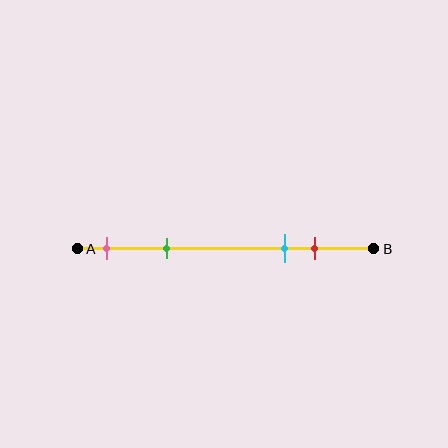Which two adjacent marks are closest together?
The cyan and red marks are the closest adjacent pair.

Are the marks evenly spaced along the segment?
No, the marks are not evenly spaced.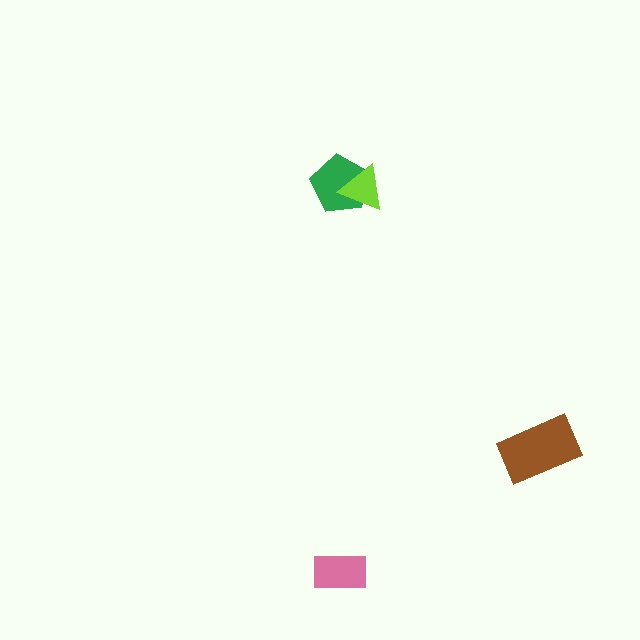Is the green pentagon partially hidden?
Yes, it is partially covered by another shape.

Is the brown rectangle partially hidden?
No, no other shape covers it.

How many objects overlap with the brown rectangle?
0 objects overlap with the brown rectangle.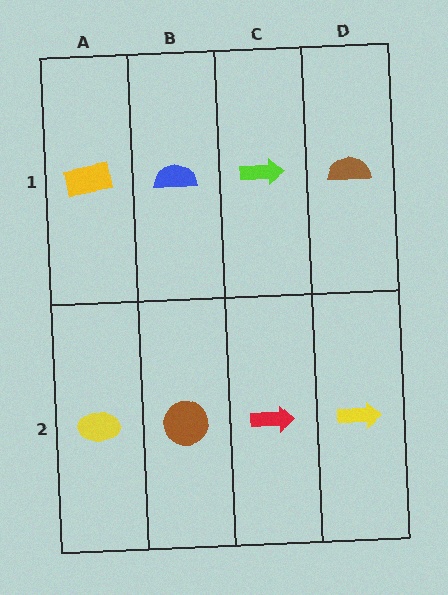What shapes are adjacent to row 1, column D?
A yellow arrow (row 2, column D), a lime arrow (row 1, column C).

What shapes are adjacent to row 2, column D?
A brown semicircle (row 1, column D), a red arrow (row 2, column C).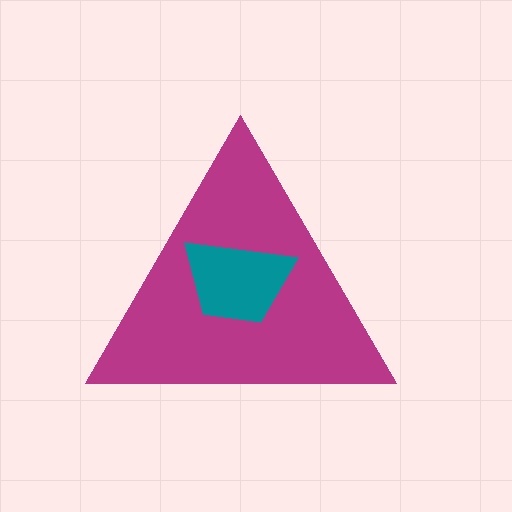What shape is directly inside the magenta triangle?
The teal trapezoid.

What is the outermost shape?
The magenta triangle.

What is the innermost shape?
The teal trapezoid.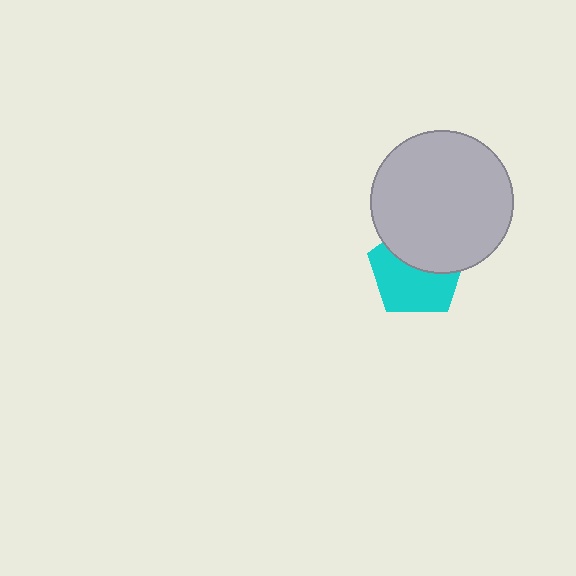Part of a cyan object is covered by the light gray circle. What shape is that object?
It is a pentagon.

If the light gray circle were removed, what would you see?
You would see the complete cyan pentagon.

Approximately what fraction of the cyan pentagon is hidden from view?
Roughly 44% of the cyan pentagon is hidden behind the light gray circle.